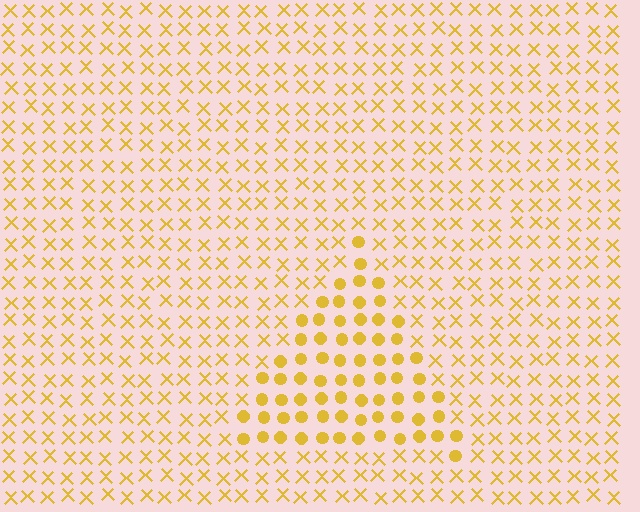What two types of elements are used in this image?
The image uses circles inside the triangle region and X marks outside it.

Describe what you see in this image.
The image is filled with small yellow elements arranged in a uniform grid. A triangle-shaped region contains circles, while the surrounding area contains X marks. The boundary is defined purely by the change in element shape.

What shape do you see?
I see a triangle.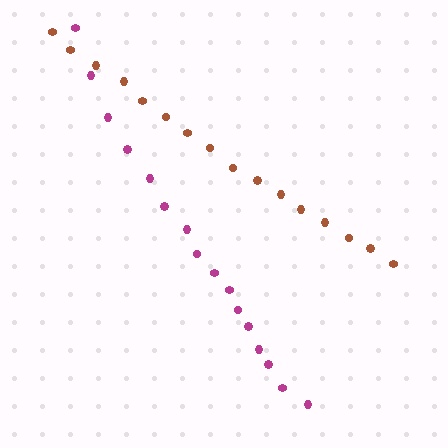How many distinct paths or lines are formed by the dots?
There are 2 distinct paths.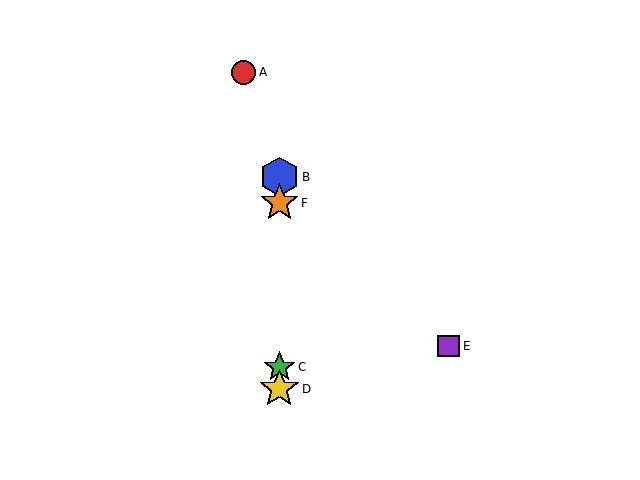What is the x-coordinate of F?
Object F is at x≈279.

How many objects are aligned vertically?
4 objects (B, C, D, F) are aligned vertically.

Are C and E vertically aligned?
No, C is at x≈279 and E is at x≈449.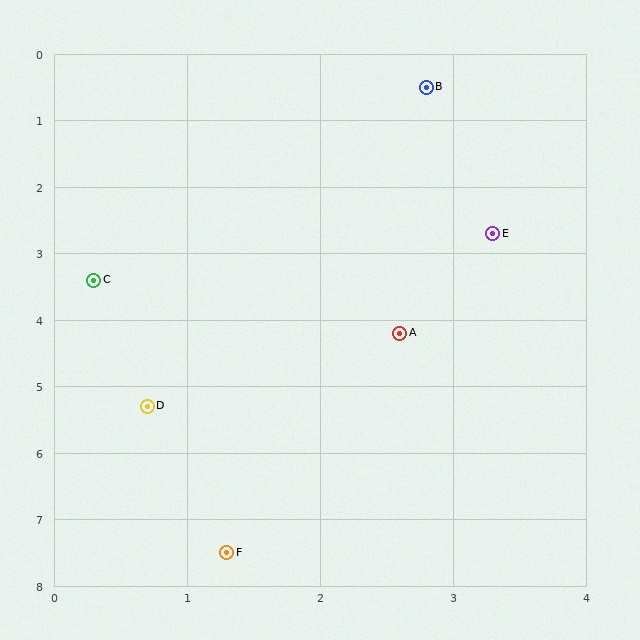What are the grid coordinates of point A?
Point A is at approximately (2.6, 4.2).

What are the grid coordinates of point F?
Point F is at approximately (1.3, 7.5).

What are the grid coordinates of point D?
Point D is at approximately (0.7, 5.3).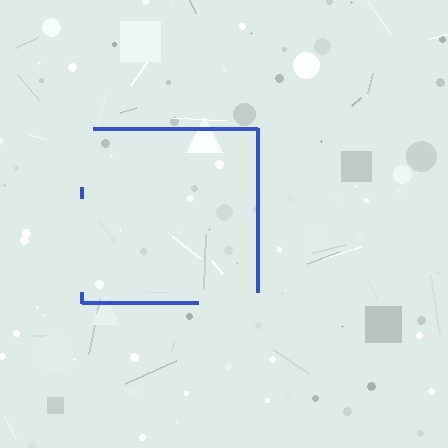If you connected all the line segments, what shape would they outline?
They would outline a square.